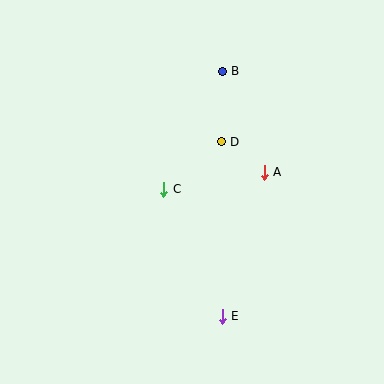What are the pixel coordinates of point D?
Point D is at (221, 142).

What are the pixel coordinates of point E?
Point E is at (222, 316).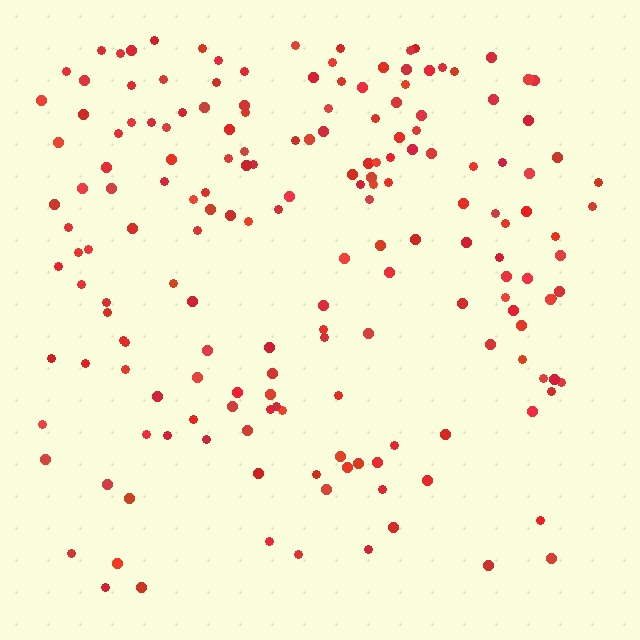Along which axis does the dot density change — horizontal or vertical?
Vertical.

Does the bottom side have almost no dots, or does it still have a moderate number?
Still a moderate number, just noticeably fewer than the top.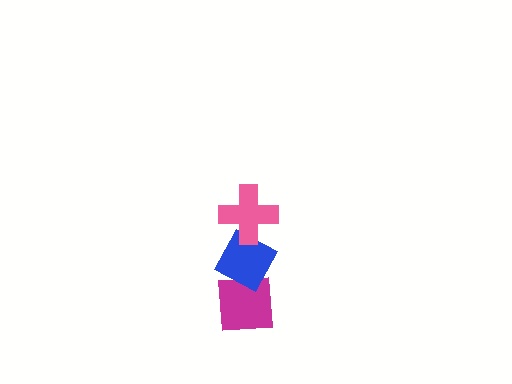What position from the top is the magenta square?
The magenta square is 3rd from the top.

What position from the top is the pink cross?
The pink cross is 1st from the top.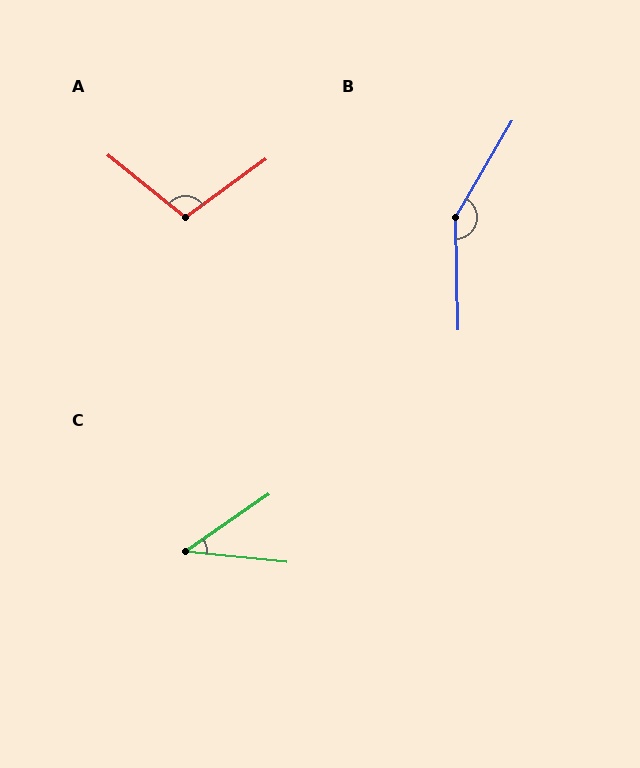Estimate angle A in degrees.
Approximately 105 degrees.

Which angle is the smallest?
C, at approximately 40 degrees.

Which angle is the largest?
B, at approximately 148 degrees.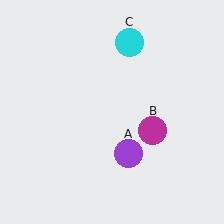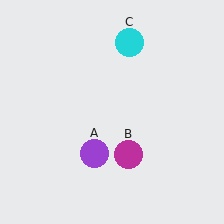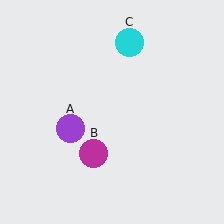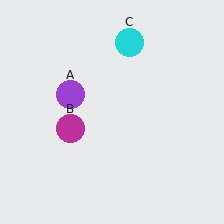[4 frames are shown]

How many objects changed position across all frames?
2 objects changed position: purple circle (object A), magenta circle (object B).